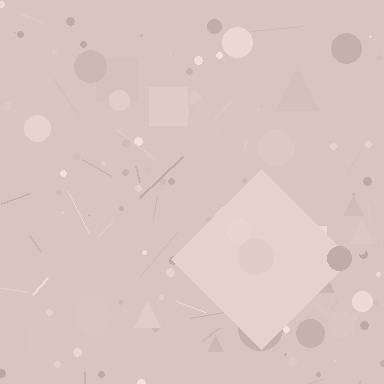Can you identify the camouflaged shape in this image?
The camouflaged shape is a diamond.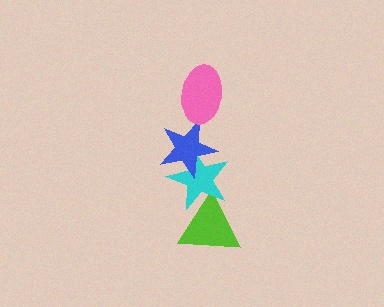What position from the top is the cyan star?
The cyan star is 3rd from the top.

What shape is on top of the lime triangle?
The cyan star is on top of the lime triangle.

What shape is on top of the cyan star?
The blue star is on top of the cyan star.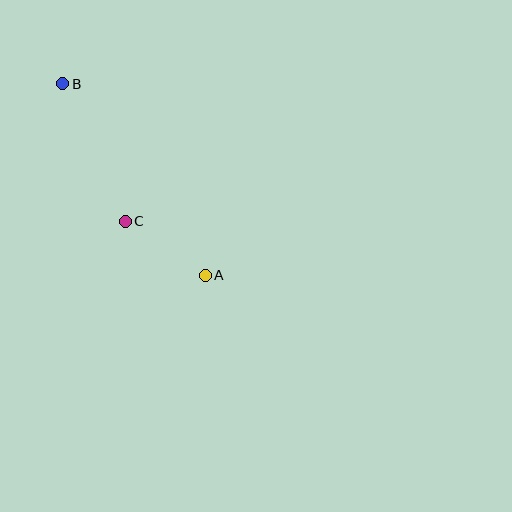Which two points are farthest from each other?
Points A and B are farthest from each other.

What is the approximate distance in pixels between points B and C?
The distance between B and C is approximately 151 pixels.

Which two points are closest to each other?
Points A and C are closest to each other.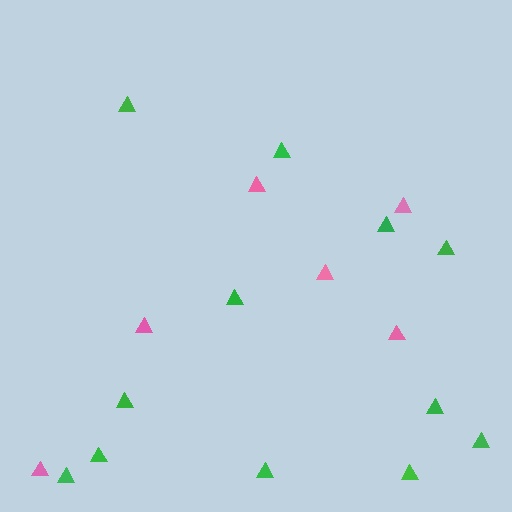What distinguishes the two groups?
There are 2 groups: one group of pink triangles (6) and one group of green triangles (12).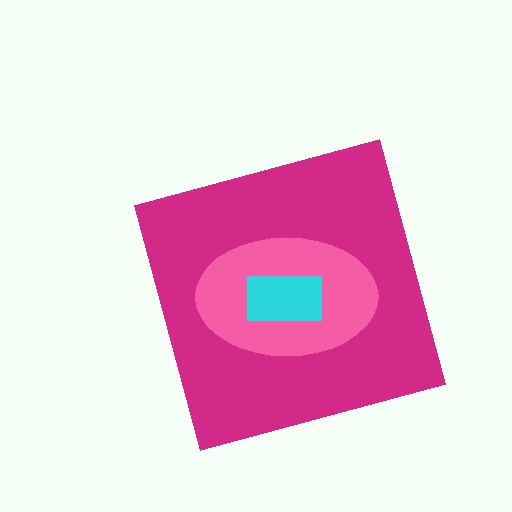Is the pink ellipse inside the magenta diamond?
Yes.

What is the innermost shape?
The cyan rectangle.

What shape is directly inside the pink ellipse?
The cyan rectangle.